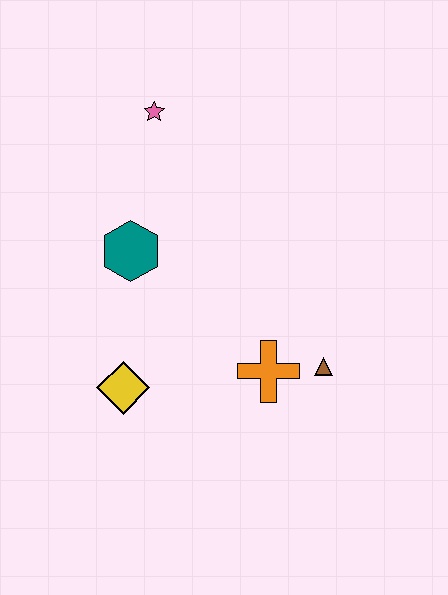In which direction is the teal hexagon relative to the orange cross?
The teal hexagon is to the left of the orange cross.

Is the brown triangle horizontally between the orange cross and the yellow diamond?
No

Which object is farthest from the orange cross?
The pink star is farthest from the orange cross.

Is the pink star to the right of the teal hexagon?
Yes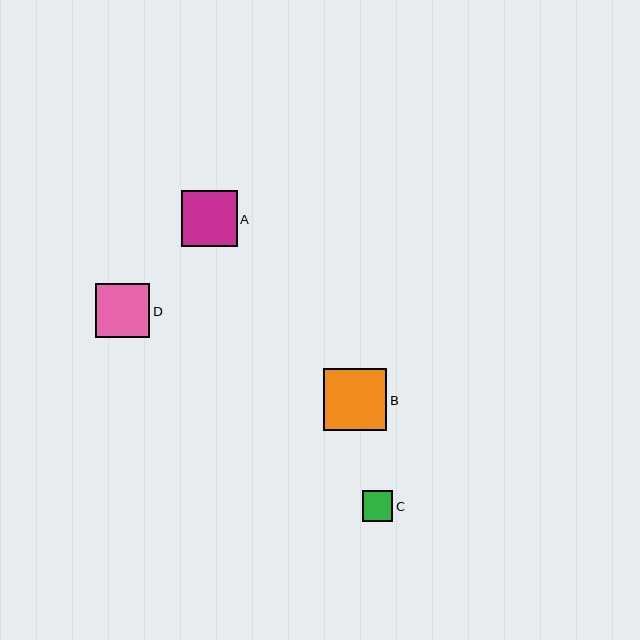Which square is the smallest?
Square C is the smallest with a size of approximately 31 pixels.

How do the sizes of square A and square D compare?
Square A and square D are approximately the same size.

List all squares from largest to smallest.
From largest to smallest: B, A, D, C.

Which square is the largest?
Square B is the largest with a size of approximately 63 pixels.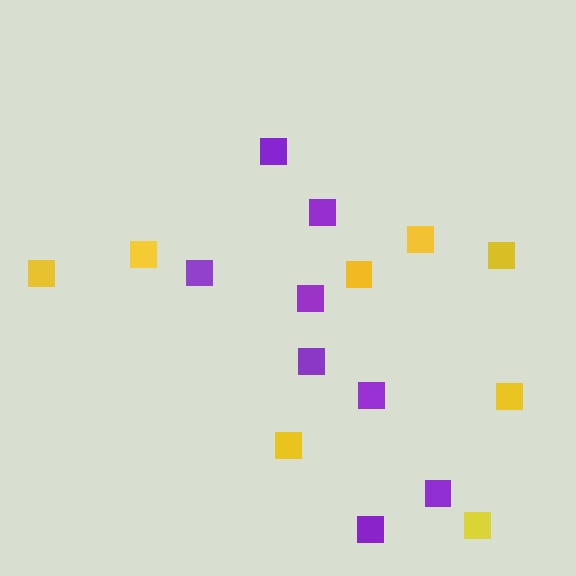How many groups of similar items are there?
There are 2 groups: one group of yellow squares (8) and one group of purple squares (8).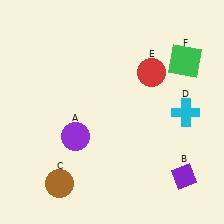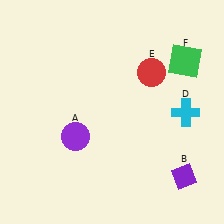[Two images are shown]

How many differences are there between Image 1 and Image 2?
There is 1 difference between the two images.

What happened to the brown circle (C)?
The brown circle (C) was removed in Image 2. It was in the bottom-left area of Image 1.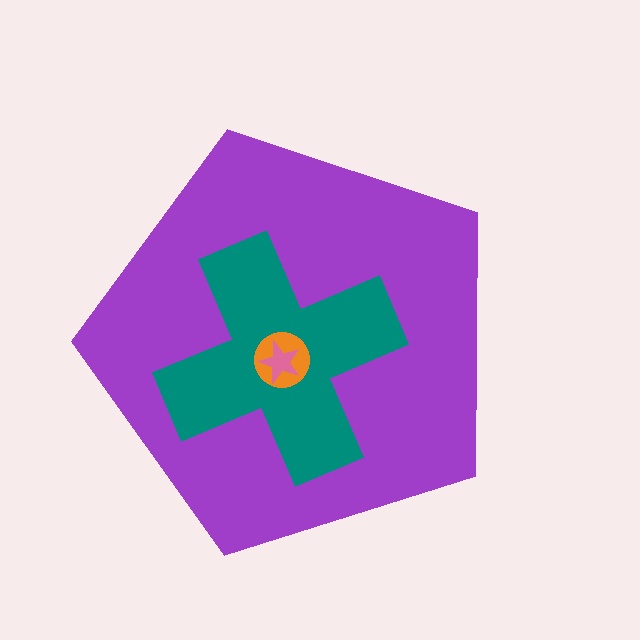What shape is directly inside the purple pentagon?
The teal cross.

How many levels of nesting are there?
4.